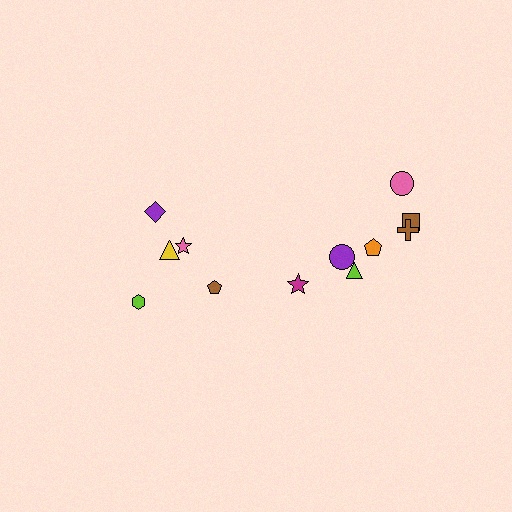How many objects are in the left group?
There are 5 objects.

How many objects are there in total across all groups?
There are 12 objects.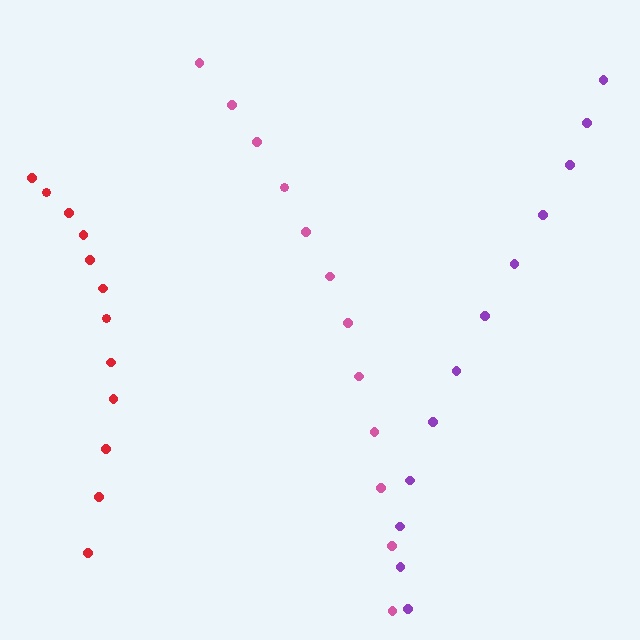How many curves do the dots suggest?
There are 3 distinct paths.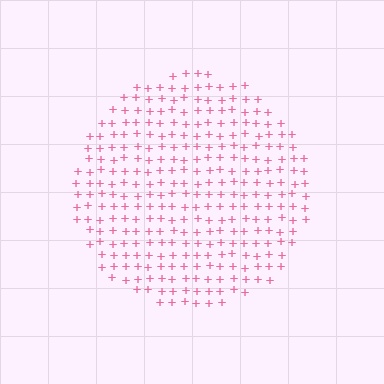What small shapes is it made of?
It is made of small plus signs.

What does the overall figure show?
The overall figure shows a circle.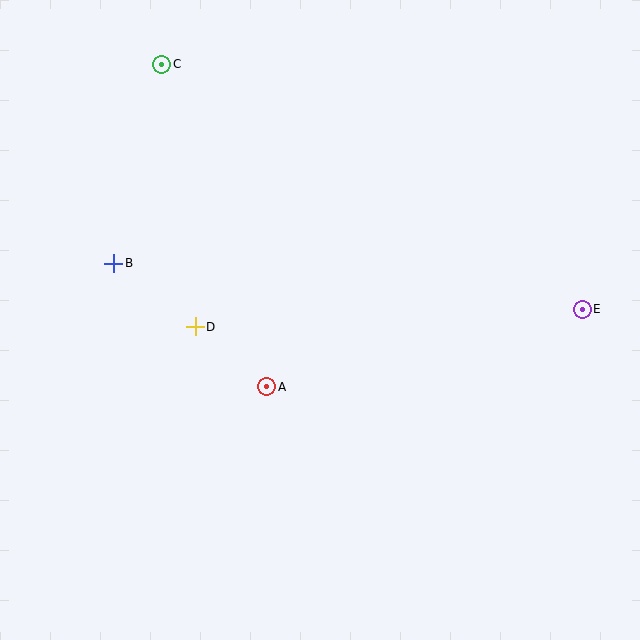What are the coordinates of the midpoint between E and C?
The midpoint between E and C is at (372, 187).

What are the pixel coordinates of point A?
Point A is at (267, 387).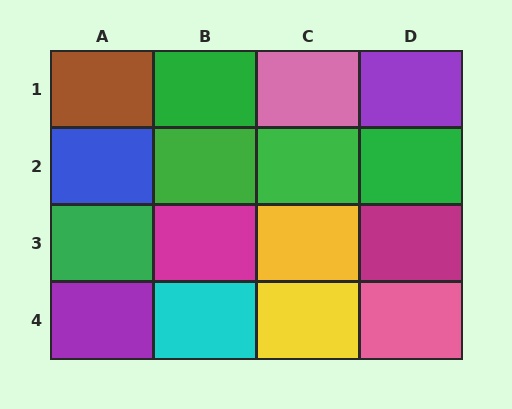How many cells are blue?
1 cell is blue.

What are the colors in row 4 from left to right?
Purple, cyan, yellow, pink.